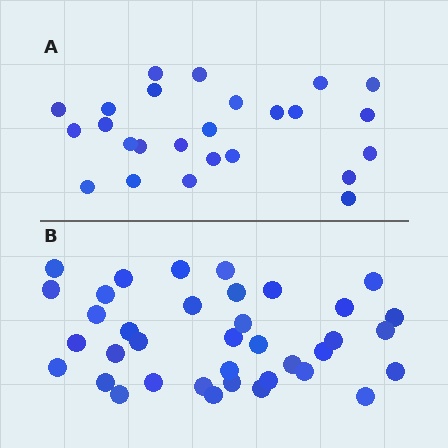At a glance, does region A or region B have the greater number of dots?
Region B (the bottom region) has more dots.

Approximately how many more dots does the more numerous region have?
Region B has roughly 12 or so more dots than region A.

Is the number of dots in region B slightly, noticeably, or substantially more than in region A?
Region B has substantially more. The ratio is roughly 1.5 to 1.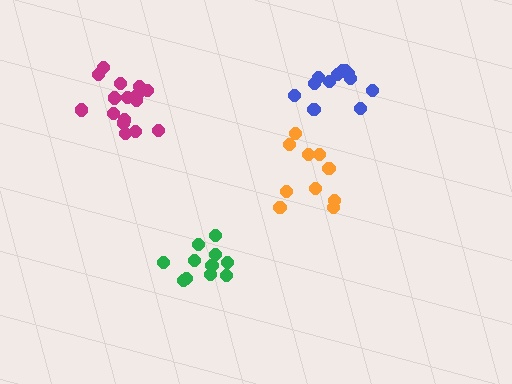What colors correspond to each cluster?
The clusters are colored: magenta, orange, green, blue.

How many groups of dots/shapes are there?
There are 4 groups.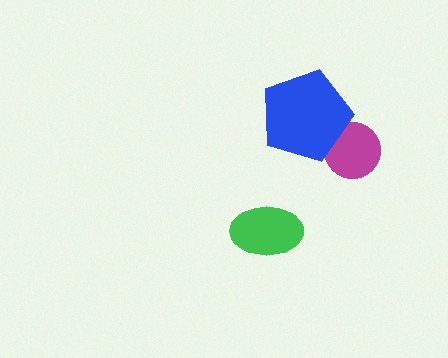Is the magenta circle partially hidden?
Yes, it is partially covered by another shape.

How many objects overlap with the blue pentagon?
1 object overlaps with the blue pentagon.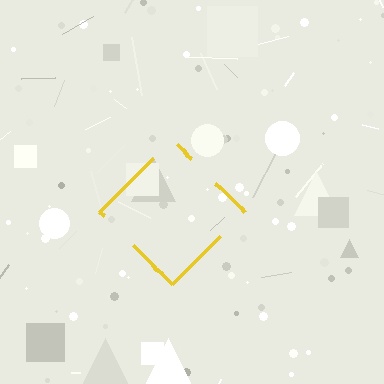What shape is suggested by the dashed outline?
The dashed outline suggests a diamond.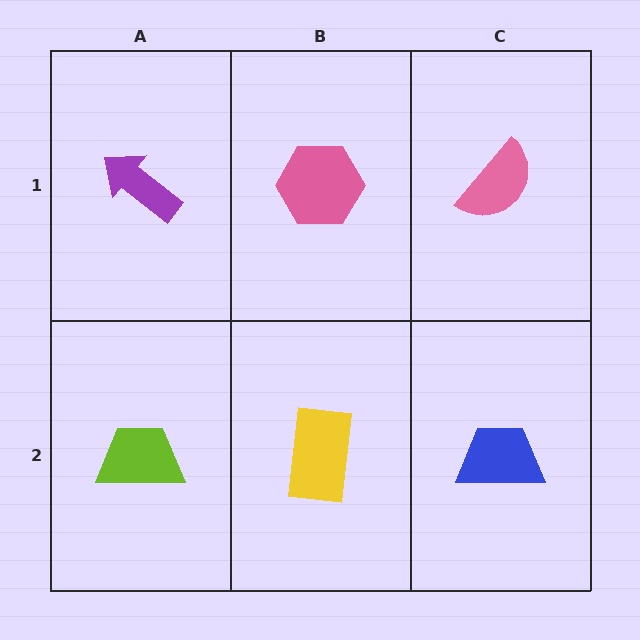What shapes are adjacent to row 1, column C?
A blue trapezoid (row 2, column C), a pink hexagon (row 1, column B).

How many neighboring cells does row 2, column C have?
2.